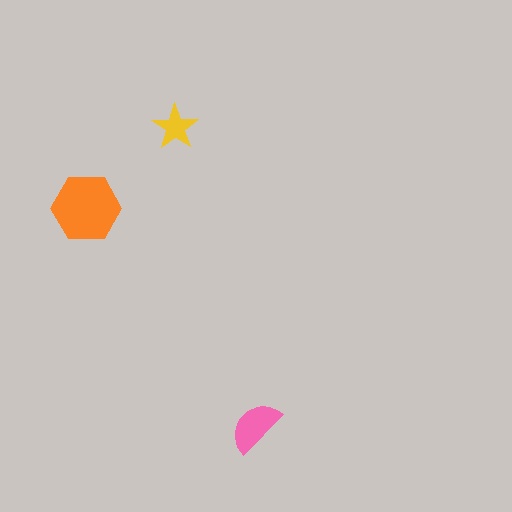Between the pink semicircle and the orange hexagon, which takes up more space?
The orange hexagon.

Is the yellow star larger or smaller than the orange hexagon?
Smaller.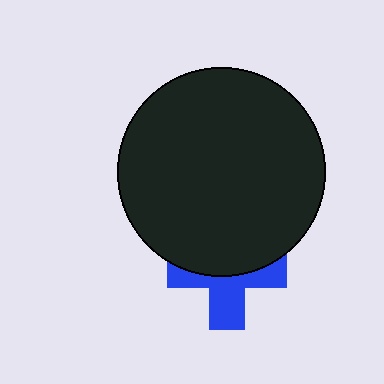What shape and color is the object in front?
The object in front is a black circle.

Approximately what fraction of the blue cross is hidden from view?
Roughly 52% of the blue cross is hidden behind the black circle.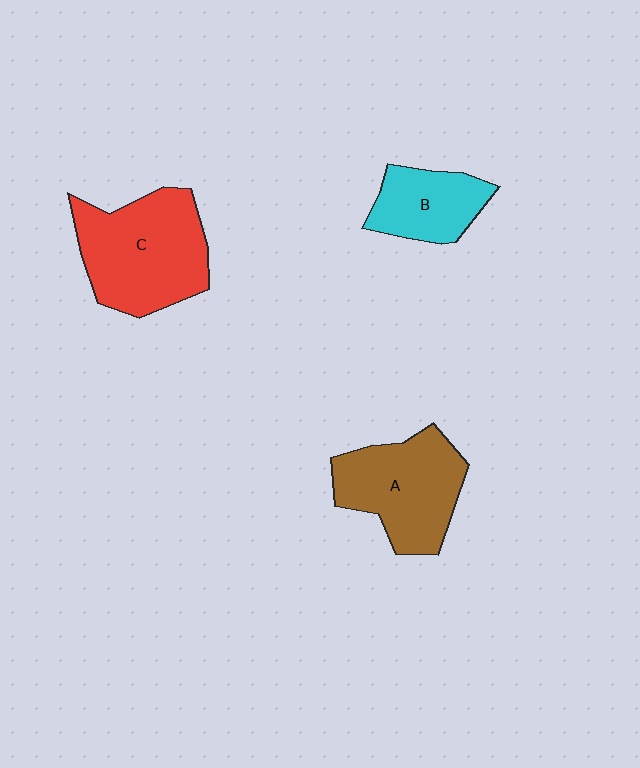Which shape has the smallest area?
Shape B (cyan).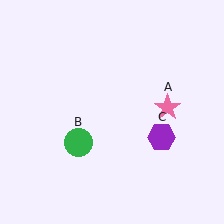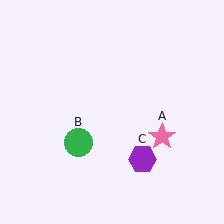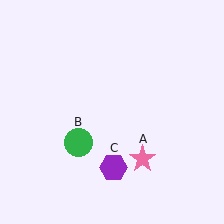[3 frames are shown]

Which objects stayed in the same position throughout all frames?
Green circle (object B) remained stationary.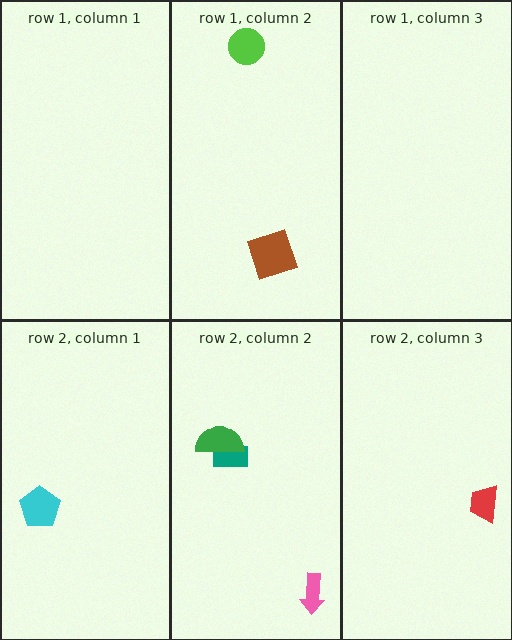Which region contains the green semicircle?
The row 2, column 2 region.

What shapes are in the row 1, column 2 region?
The lime circle, the brown square.